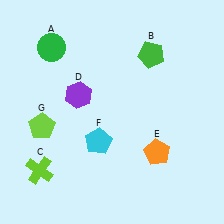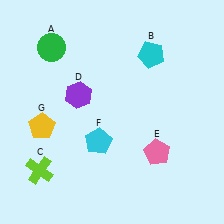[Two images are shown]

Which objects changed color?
B changed from green to cyan. E changed from orange to pink. G changed from lime to yellow.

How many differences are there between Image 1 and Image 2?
There are 3 differences between the two images.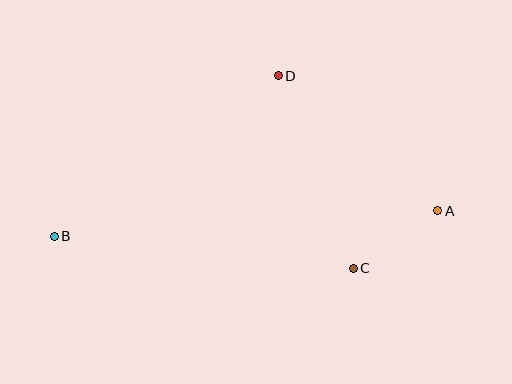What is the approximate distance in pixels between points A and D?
The distance between A and D is approximately 209 pixels.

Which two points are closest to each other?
Points A and C are closest to each other.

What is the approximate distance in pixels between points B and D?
The distance between B and D is approximately 276 pixels.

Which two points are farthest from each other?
Points A and B are farthest from each other.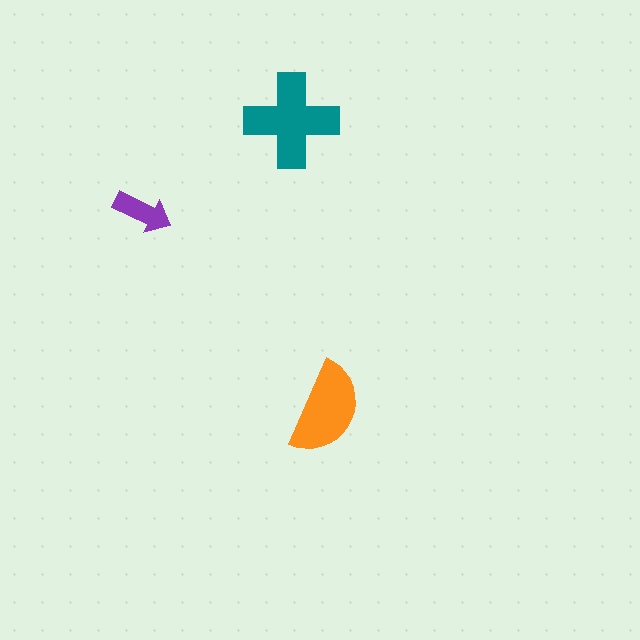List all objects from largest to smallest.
The teal cross, the orange semicircle, the purple arrow.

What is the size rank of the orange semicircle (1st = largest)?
2nd.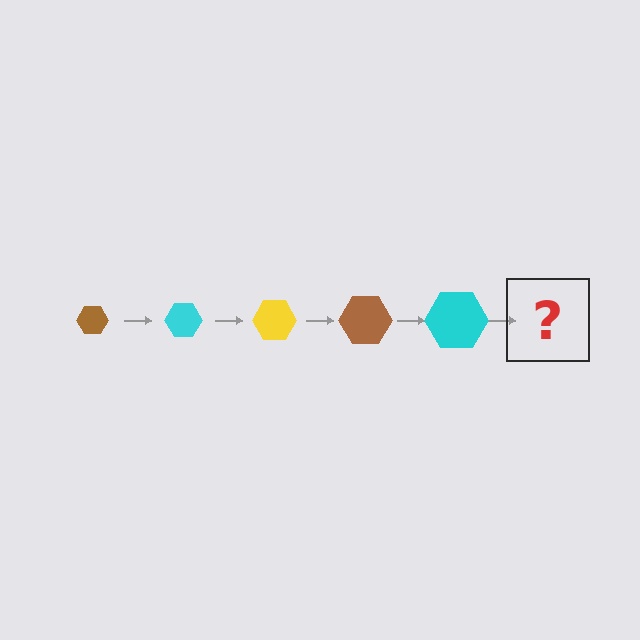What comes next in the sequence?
The next element should be a yellow hexagon, larger than the previous one.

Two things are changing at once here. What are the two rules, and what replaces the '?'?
The two rules are that the hexagon grows larger each step and the color cycles through brown, cyan, and yellow. The '?' should be a yellow hexagon, larger than the previous one.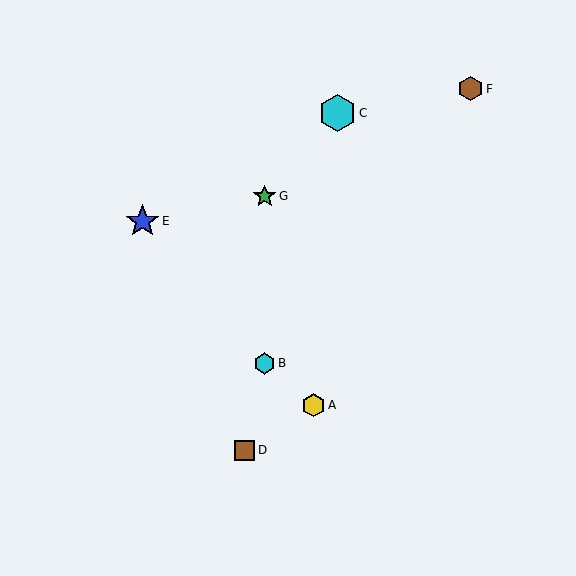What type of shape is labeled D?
Shape D is a brown square.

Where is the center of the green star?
The center of the green star is at (265, 196).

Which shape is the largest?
The cyan hexagon (labeled C) is the largest.